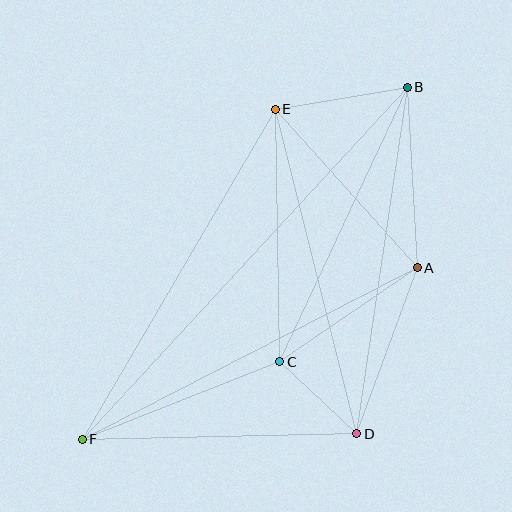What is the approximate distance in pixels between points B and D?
The distance between B and D is approximately 350 pixels.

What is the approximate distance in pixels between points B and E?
The distance between B and E is approximately 134 pixels.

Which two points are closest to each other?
Points C and D are closest to each other.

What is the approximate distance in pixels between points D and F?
The distance between D and F is approximately 275 pixels.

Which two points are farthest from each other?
Points B and F are farthest from each other.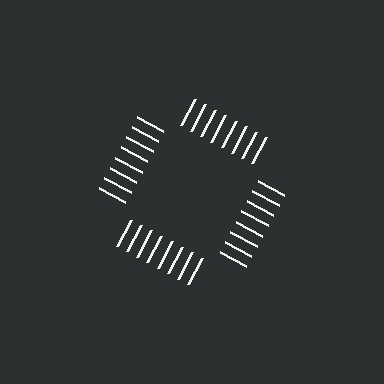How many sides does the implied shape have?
4 sides — the line-ends trace a square.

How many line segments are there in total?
32 — 8 along each of the 4 edges.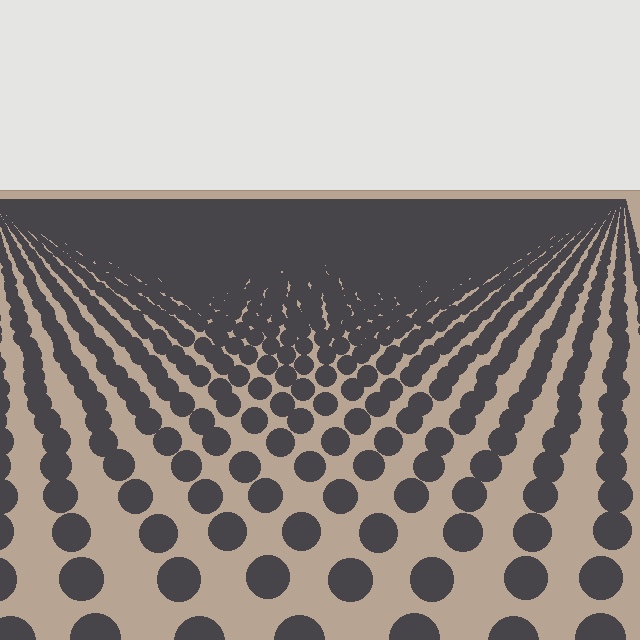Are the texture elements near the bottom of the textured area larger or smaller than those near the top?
Larger. Near the bottom, elements are closer to the viewer and appear at a bigger on-screen size.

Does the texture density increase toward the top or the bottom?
Density increases toward the top.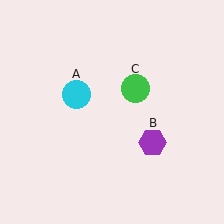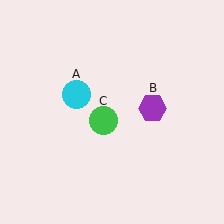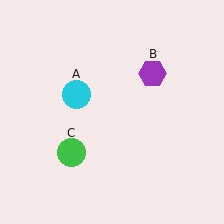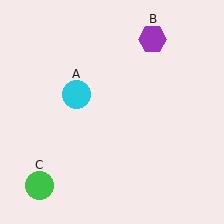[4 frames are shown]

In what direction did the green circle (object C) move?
The green circle (object C) moved down and to the left.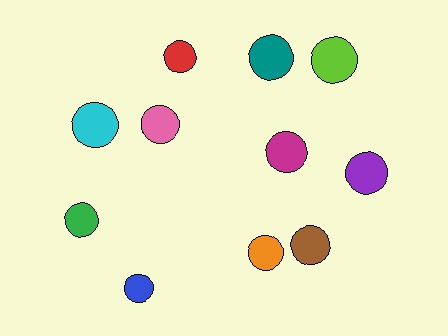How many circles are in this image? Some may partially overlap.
There are 11 circles.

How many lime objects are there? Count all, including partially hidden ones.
There is 1 lime object.